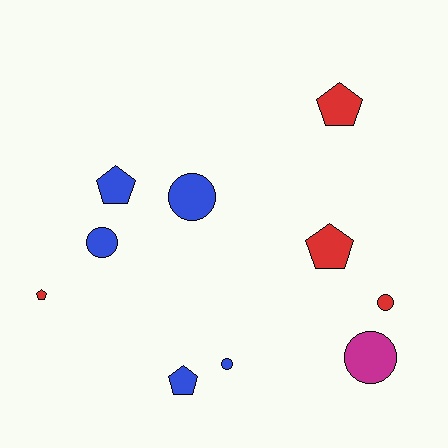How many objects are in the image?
There are 10 objects.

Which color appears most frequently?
Blue, with 5 objects.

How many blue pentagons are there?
There are 2 blue pentagons.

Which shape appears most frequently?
Circle, with 5 objects.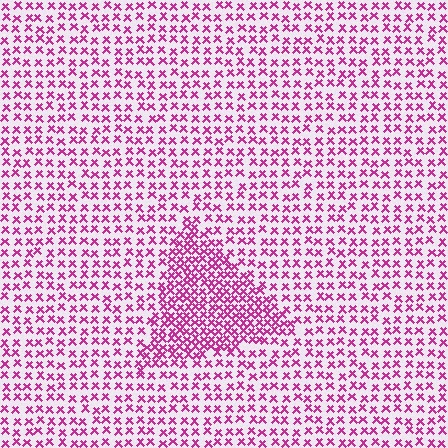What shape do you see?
I see a triangle.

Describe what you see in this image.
The image contains small magenta elements arranged at two different densities. A triangle-shaped region is visible where the elements are more densely packed than the surrounding area.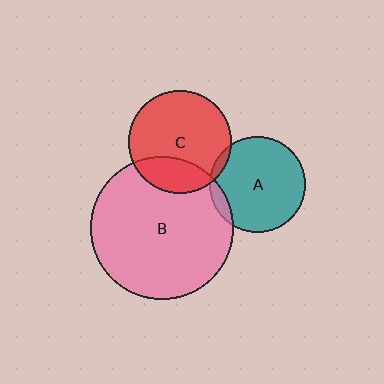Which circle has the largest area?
Circle B (pink).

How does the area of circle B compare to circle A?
Approximately 2.2 times.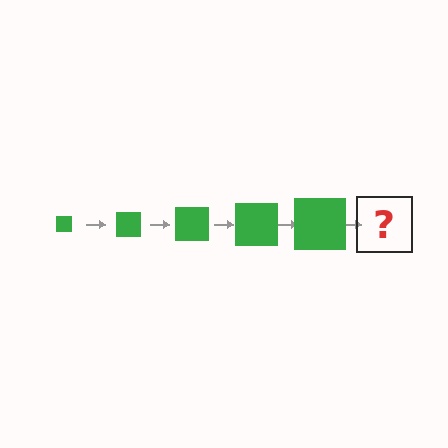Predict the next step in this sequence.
The next step is a green square, larger than the previous one.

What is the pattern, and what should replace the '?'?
The pattern is that the square gets progressively larger each step. The '?' should be a green square, larger than the previous one.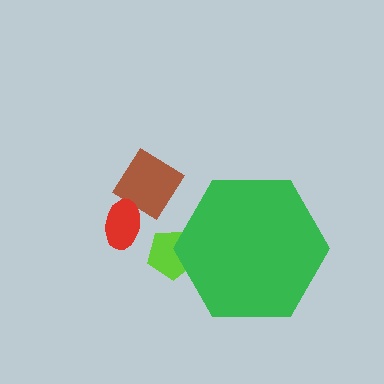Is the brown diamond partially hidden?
No, the brown diamond is fully visible.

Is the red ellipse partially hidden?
No, the red ellipse is fully visible.